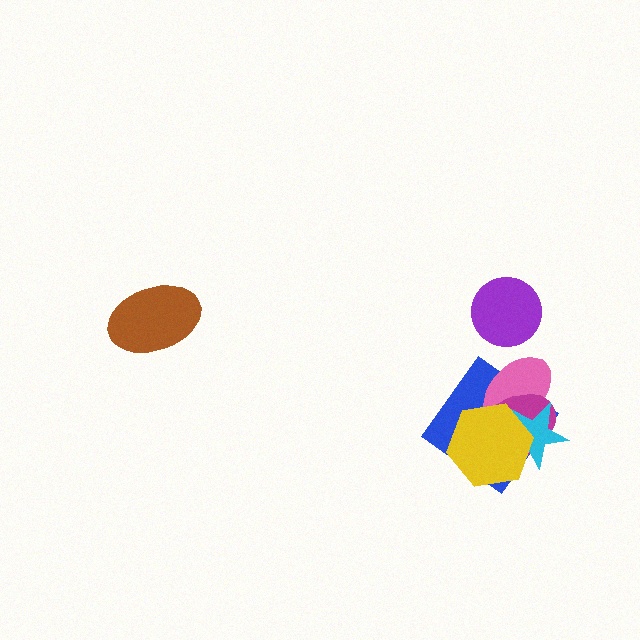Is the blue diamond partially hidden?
Yes, it is partially covered by another shape.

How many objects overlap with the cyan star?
4 objects overlap with the cyan star.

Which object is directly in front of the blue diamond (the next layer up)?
The pink ellipse is directly in front of the blue diamond.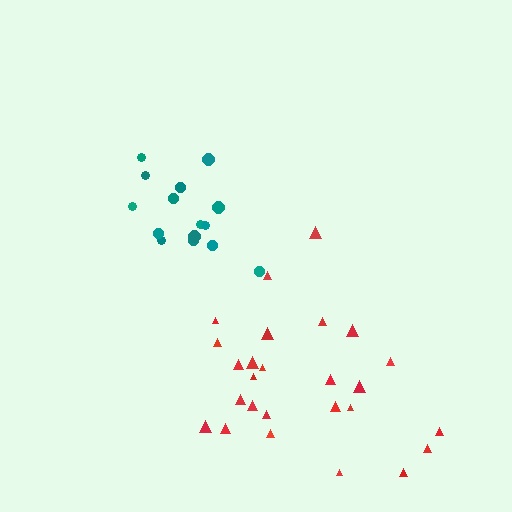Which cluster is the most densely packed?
Teal.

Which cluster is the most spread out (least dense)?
Red.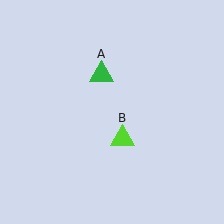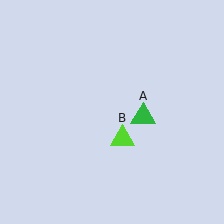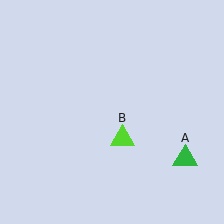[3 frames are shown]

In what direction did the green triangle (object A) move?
The green triangle (object A) moved down and to the right.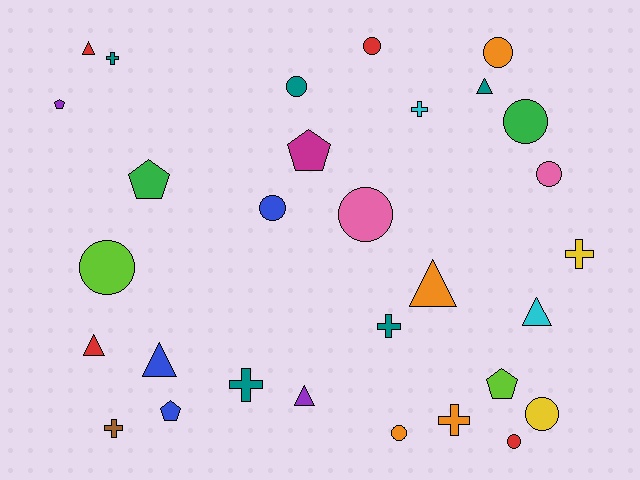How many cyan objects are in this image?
There are 2 cyan objects.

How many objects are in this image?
There are 30 objects.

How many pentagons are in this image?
There are 5 pentagons.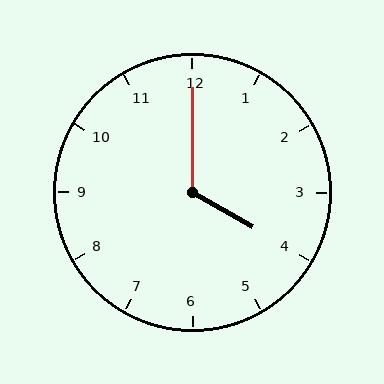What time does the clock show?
4:00.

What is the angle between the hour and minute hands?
Approximately 120 degrees.